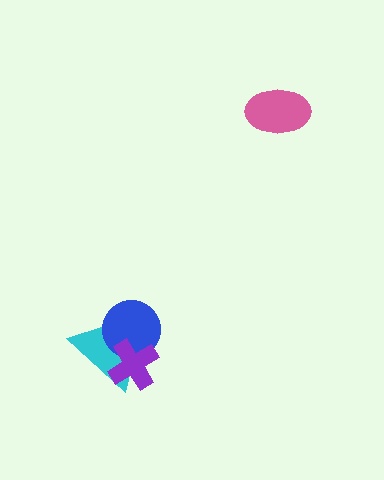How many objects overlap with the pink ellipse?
0 objects overlap with the pink ellipse.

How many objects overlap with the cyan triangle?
2 objects overlap with the cyan triangle.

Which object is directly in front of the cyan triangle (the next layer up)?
The blue circle is directly in front of the cyan triangle.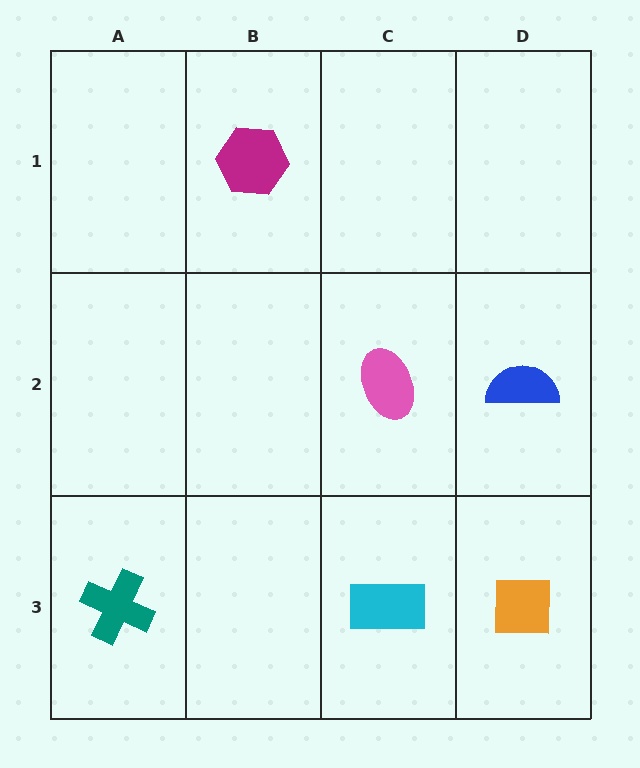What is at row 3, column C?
A cyan rectangle.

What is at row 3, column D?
An orange square.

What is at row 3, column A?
A teal cross.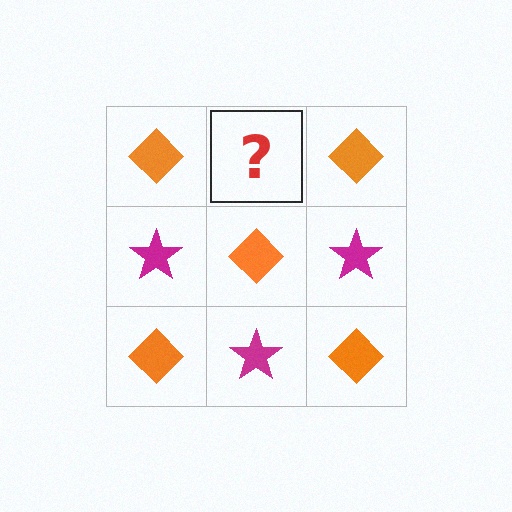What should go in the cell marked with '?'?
The missing cell should contain a magenta star.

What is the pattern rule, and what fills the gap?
The rule is that it alternates orange diamond and magenta star in a checkerboard pattern. The gap should be filled with a magenta star.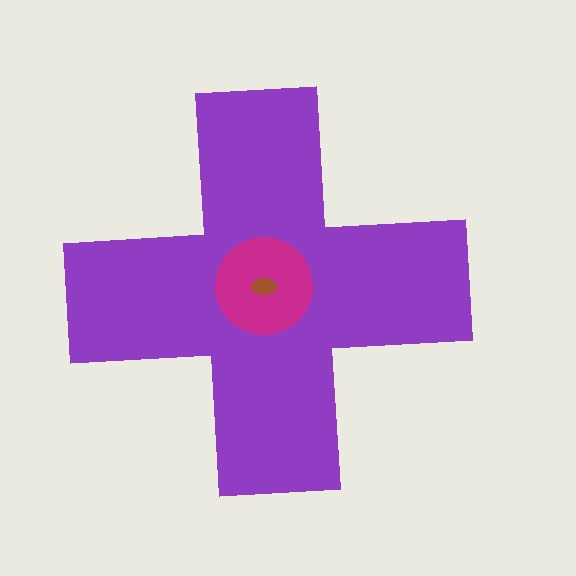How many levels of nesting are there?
3.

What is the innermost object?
The brown ellipse.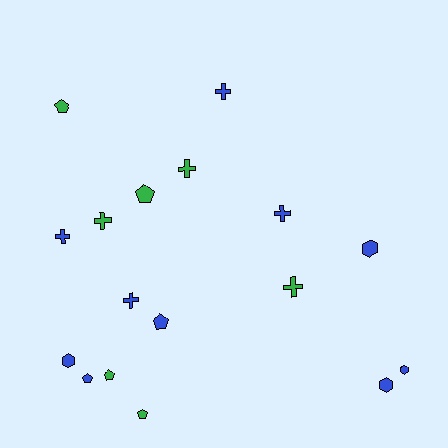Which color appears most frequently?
Blue, with 10 objects.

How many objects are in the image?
There are 17 objects.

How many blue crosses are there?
There are 4 blue crosses.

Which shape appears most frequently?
Cross, with 7 objects.